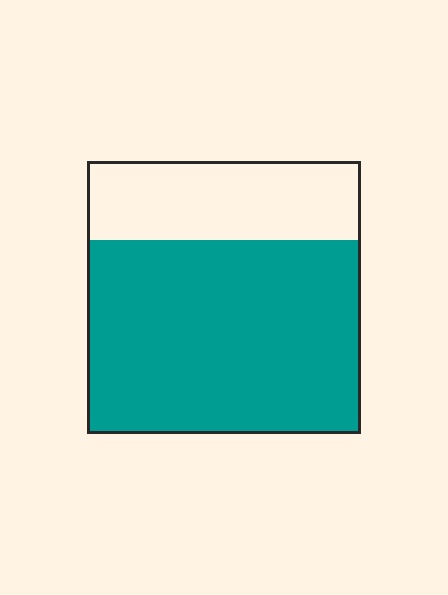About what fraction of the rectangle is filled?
About three quarters (3/4).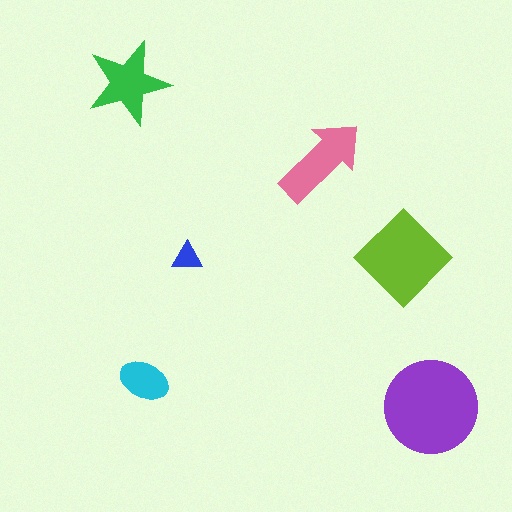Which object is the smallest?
The blue triangle.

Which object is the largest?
The purple circle.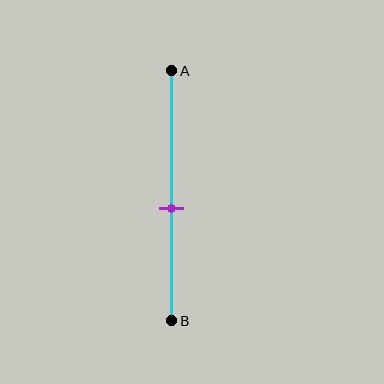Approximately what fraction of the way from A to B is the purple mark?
The purple mark is approximately 55% of the way from A to B.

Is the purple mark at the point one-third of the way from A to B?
No, the mark is at about 55% from A, not at the 33% one-third point.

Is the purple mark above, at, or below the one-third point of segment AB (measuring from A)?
The purple mark is below the one-third point of segment AB.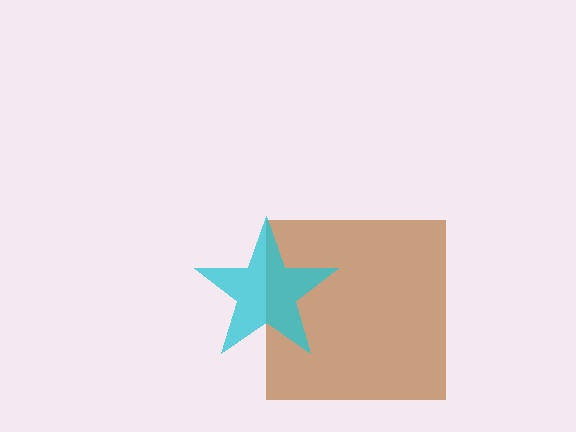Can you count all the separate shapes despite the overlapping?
Yes, there are 2 separate shapes.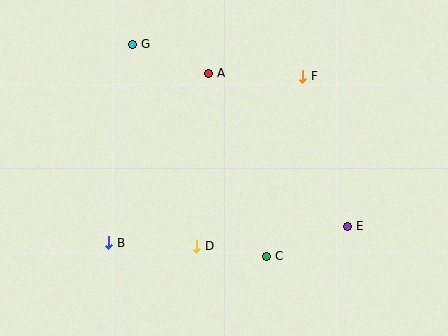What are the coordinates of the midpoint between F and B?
The midpoint between F and B is at (206, 159).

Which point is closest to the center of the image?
Point D at (197, 246) is closest to the center.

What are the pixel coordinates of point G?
Point G is at (133, 44).